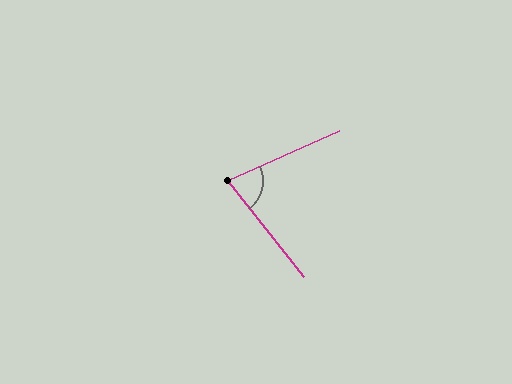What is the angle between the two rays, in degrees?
Approximately 76 degrees.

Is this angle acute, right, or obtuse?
It is acute.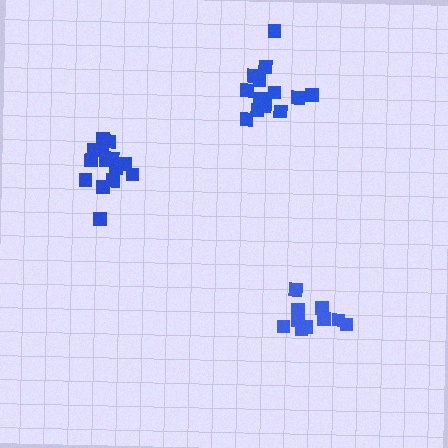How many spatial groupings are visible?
There are 3 spatial groupings.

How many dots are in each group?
Group 1: 14 dots, Group 2: 14 dots, Group 3: 10 dots (38 total).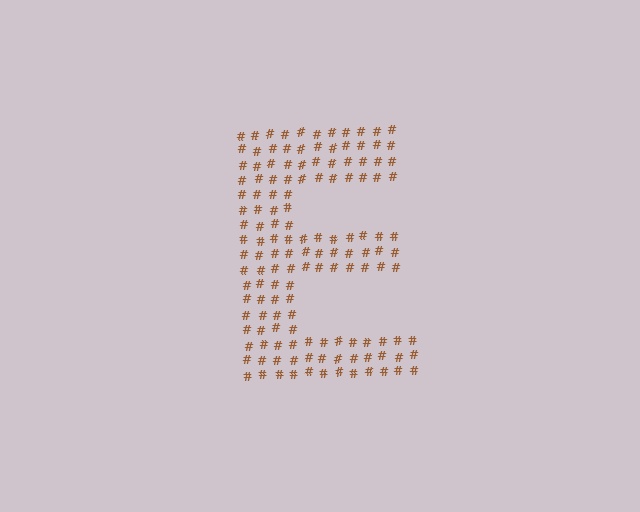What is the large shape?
The large shape is the letter E.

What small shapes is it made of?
It is made of small hash symbols.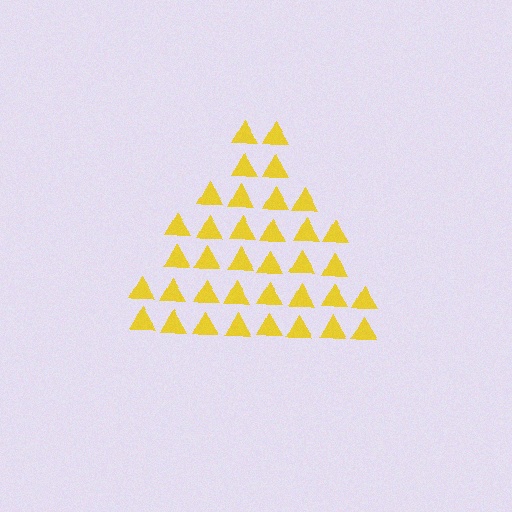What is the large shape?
The large shape is a triangle.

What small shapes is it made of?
It is made of small triangles.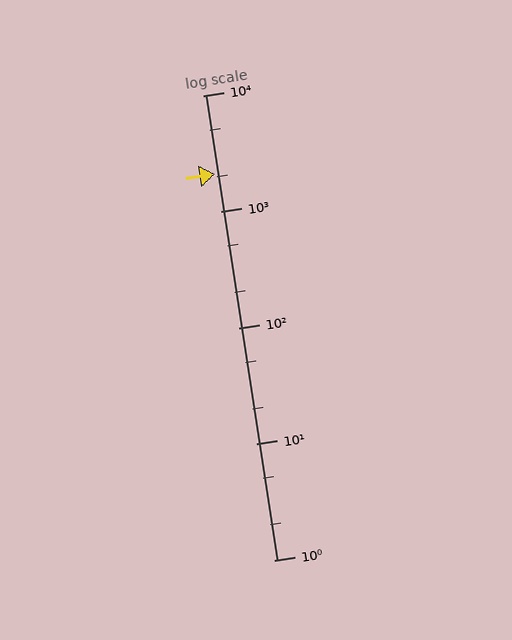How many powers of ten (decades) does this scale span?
The scale spans 4 decades, from 1 to 10000.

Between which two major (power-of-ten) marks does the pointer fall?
The pointer is between 1000 and 10000.